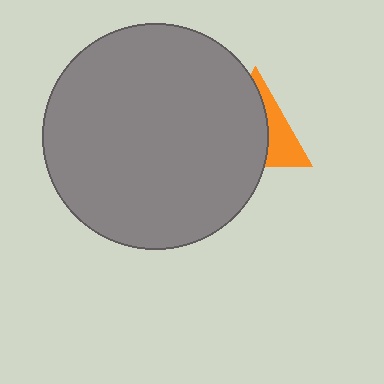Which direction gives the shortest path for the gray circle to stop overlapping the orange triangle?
Moving left gives the shortest separation.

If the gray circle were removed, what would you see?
You would see the complete orange triangle.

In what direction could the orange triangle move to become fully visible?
The orange triangle could move right. That would shift it out from behind the gray circle entirely.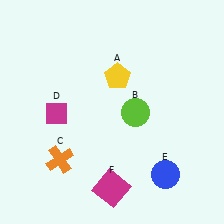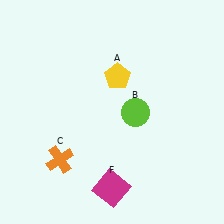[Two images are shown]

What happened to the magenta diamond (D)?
The magenta diamond (D) was removed in Image 2. It was in the bottom-left area of Image 1.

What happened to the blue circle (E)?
The blue circle (E) was removed in Image 2. It was in the bottom-right area of Image 1.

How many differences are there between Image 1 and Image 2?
There are 2 differences between the two images.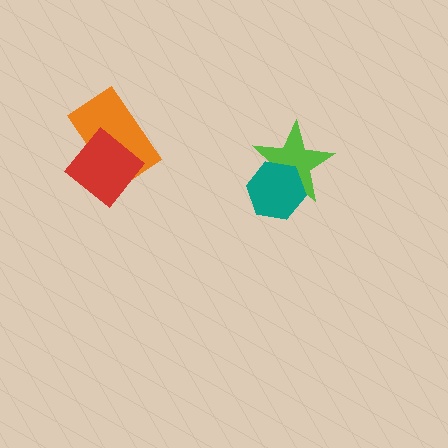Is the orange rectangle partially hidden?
Yes, it is partially covered by another shape.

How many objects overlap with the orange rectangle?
1 object overlaps with the orange rectangle.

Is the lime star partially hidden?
Yes, it is partially covered by another shape.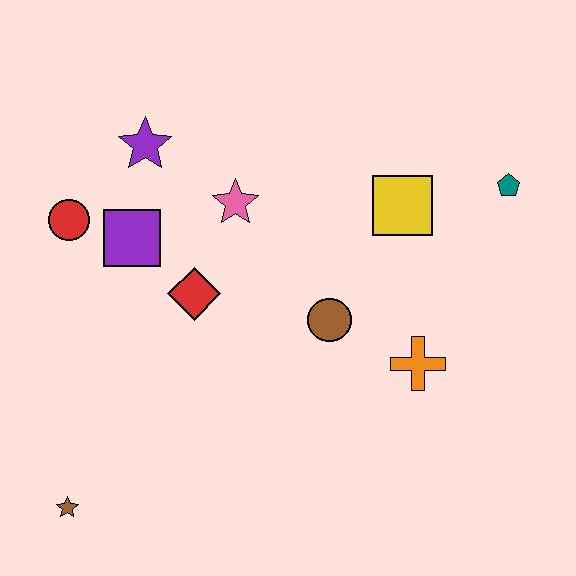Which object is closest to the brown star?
The red diamond is closest to the brown star.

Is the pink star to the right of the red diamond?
Yes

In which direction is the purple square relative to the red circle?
The purple square is to the right of the red circle.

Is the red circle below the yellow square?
Yes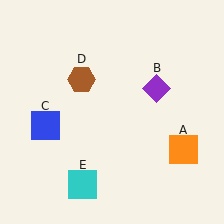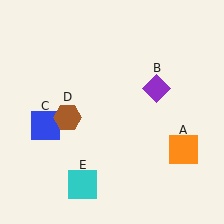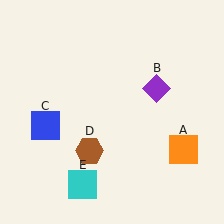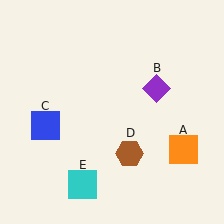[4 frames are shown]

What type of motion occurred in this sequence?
The brown hexagon (object D) rotated counterclockwise around the center of the scene.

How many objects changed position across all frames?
1 object changed position: brown hexagon (object D).